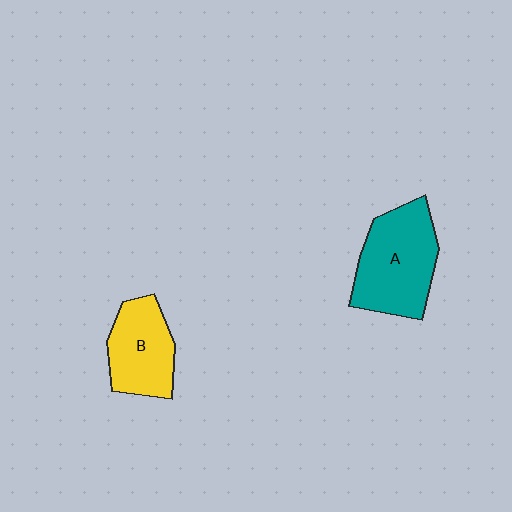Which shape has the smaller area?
Shape B (yellow).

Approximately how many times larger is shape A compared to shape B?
Approximately 1.4 times.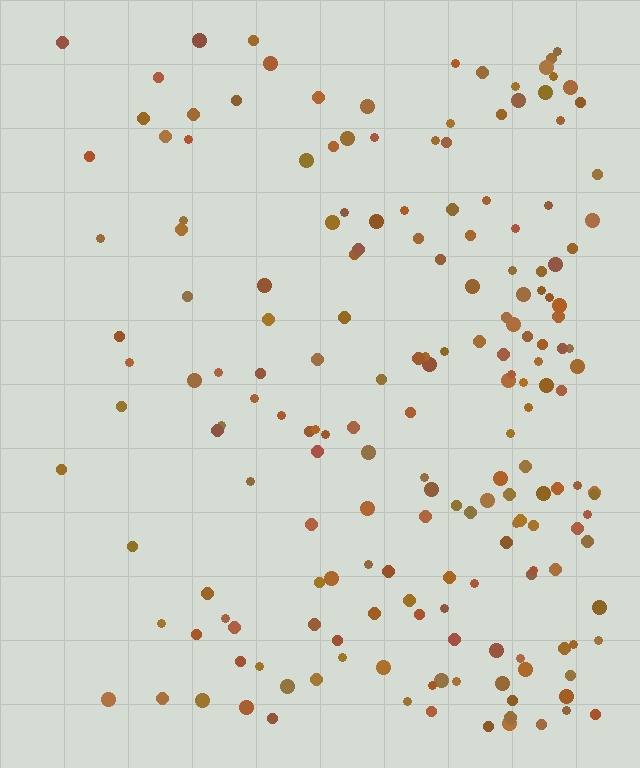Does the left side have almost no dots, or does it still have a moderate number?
Still a moderate number, just noticeably fewer than the right.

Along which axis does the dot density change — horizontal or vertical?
Horizontal.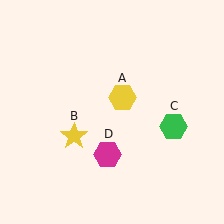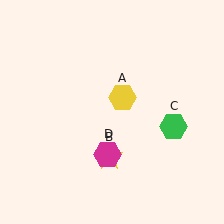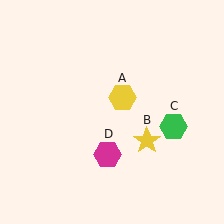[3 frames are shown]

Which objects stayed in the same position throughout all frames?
Yellow hexagon (object A) and green hexagon (object C) and magenta hexagon (object D) remained stationary.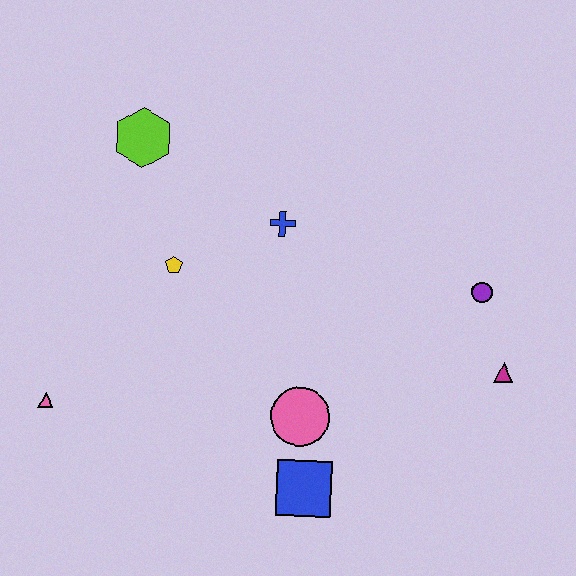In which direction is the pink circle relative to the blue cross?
The pink circle is below the blue cross.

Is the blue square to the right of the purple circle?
No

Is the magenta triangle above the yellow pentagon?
No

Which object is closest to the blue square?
The pink circle is closest to the blue square.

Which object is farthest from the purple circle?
The pink triangle is farthest from the purple circle.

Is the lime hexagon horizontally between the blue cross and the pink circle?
No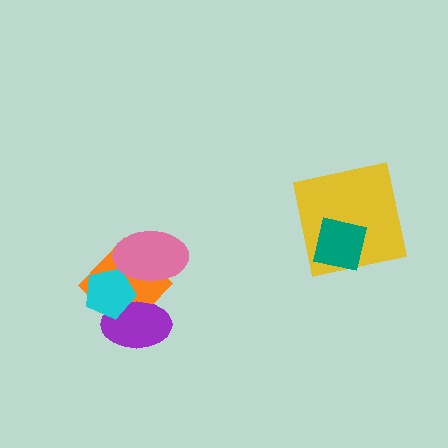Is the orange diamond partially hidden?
Yes, it is partially covered by another shape.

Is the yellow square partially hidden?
Yes, it is partially covered by another shape.